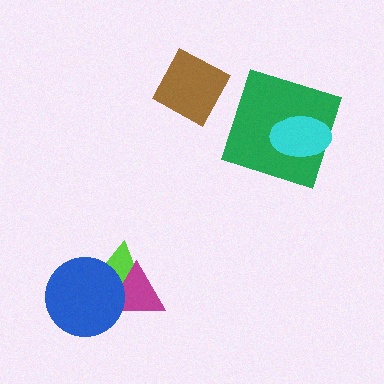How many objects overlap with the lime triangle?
2 objects overlap with the lime triangle.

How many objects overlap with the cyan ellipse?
1 object overlaps with the cyan ellipse.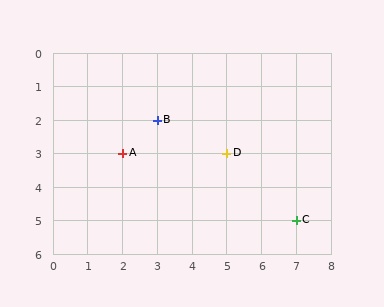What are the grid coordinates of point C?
Point C is at grid coordinates (7, 5).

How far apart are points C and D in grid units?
Points C and D are 2 columns and 2 rows apart (about 2.8 grid units diagonally).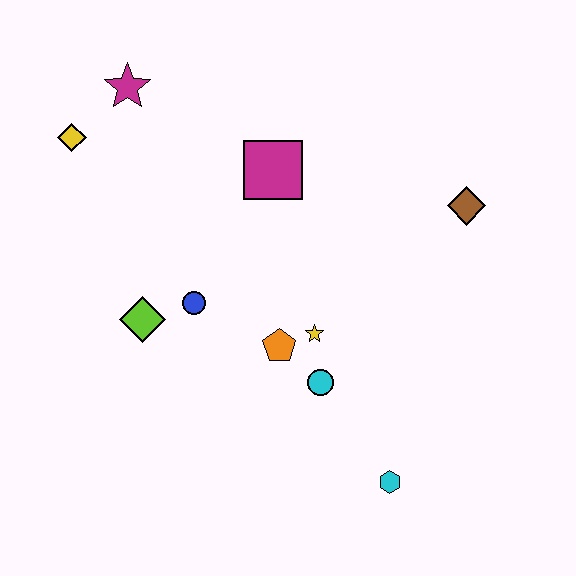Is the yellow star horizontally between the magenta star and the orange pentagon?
No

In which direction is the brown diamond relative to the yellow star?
The brown diamond is to the right of the yellow star.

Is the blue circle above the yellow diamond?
No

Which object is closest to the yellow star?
The orange pentagon is closest to the yellow star.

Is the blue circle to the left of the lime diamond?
No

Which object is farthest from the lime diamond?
The brown diamond is farthest from the lime diamond.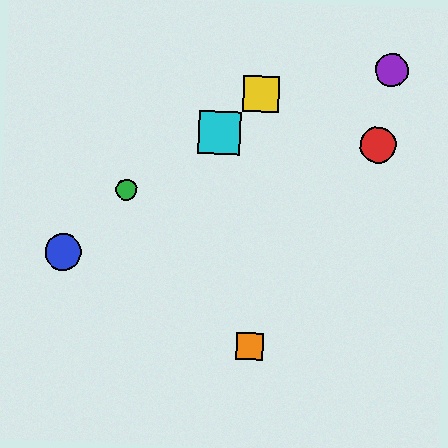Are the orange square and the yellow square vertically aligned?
Yes, both are at x≈250.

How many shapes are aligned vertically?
2 shapes (the yellow square, the orange square) are aligned vertically.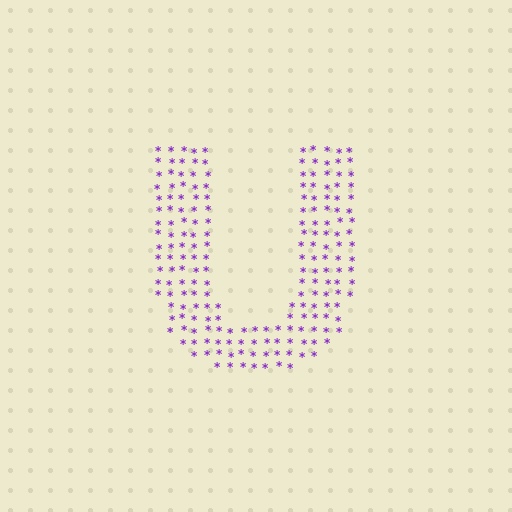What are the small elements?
The small elements are asterisks.